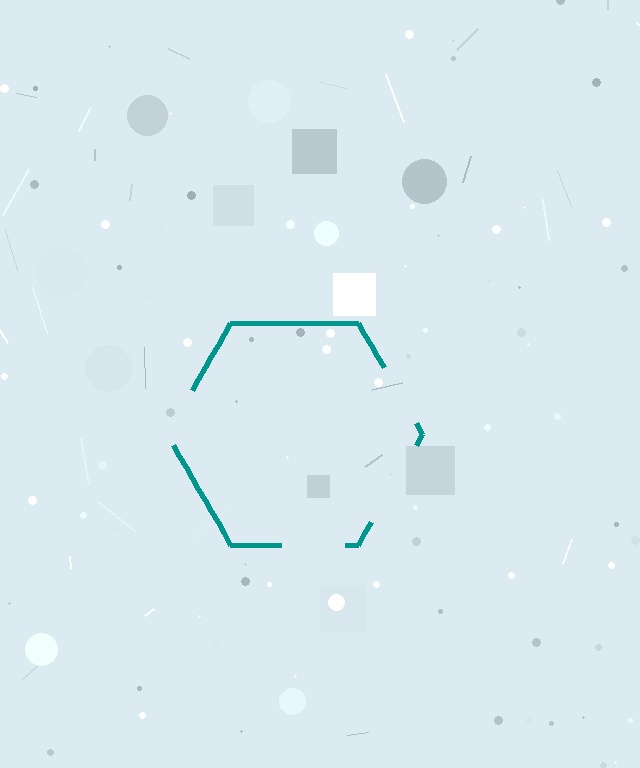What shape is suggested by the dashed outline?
The dashed outline suggests a hexagon.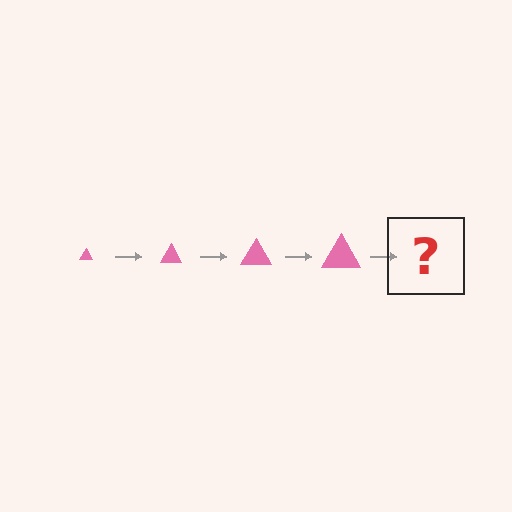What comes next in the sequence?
The next element should be a pink triangle, larger than the previous one.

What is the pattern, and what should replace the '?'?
The pattern is that the triangle gets progressively larger each step. The '?' should be a pink triangle, larger than the previous one.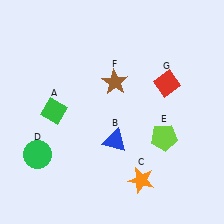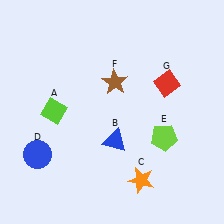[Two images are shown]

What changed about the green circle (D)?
In Image 1, D is green. In Image 2, it changed to blue.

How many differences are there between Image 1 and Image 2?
There are 2 differences between the two images.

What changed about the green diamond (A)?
In Image 1, A is green. In Image 2, it changed to lime.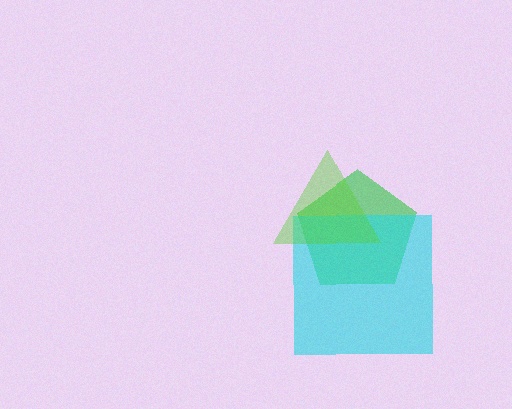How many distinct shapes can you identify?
There are 3 distinct shapes: a green pentagon, a cyan square, a lime triangle.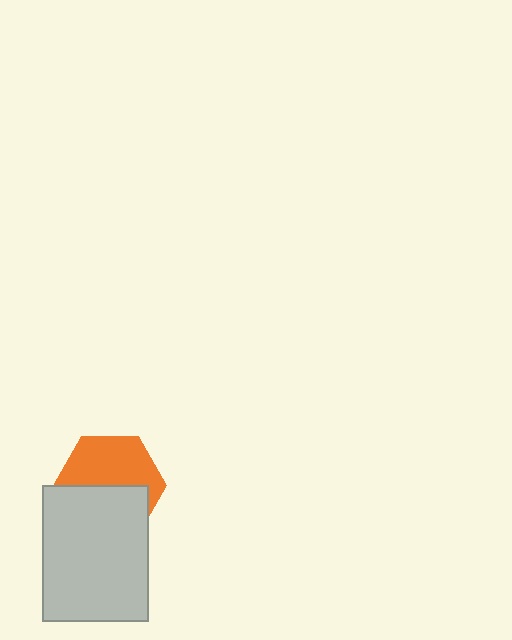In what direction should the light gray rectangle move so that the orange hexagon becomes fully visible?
The light gray rectangle should move down. That is the shortest direction to clear the overlap and leave the orange hexagon fully visible.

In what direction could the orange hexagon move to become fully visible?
The orange hexagon could move up. That would shift it out from behind the light gray rectangle entirely.